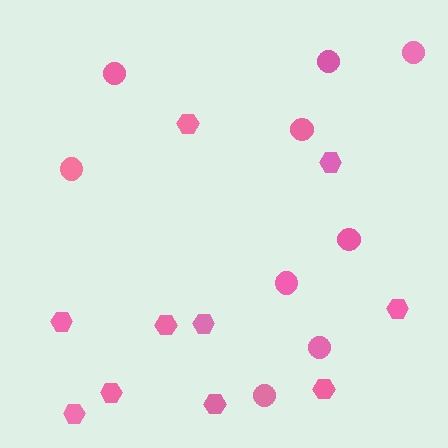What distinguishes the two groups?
There are 2 groups: one group of circles (9) and one group of hexagons (10).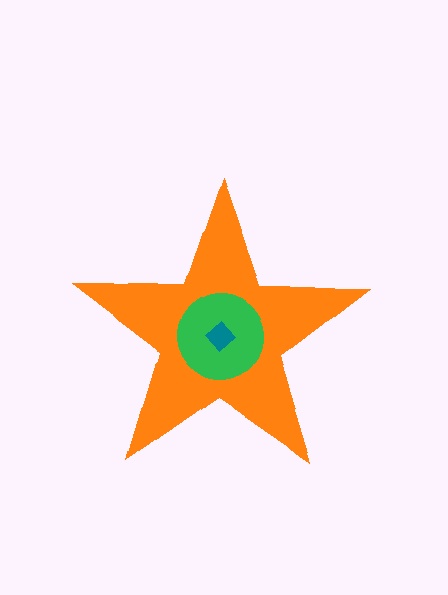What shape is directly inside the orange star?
The green circle.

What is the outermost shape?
The orange star.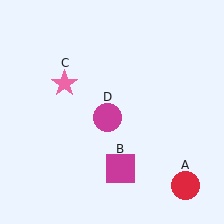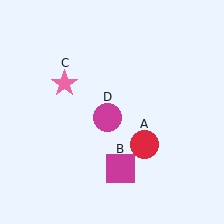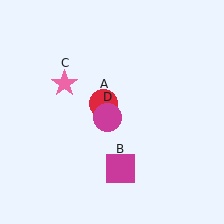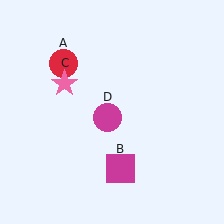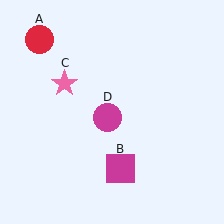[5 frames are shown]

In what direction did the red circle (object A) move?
The red circle (object A) moved up and to the left.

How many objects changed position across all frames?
1 object changed position: red circle (object A).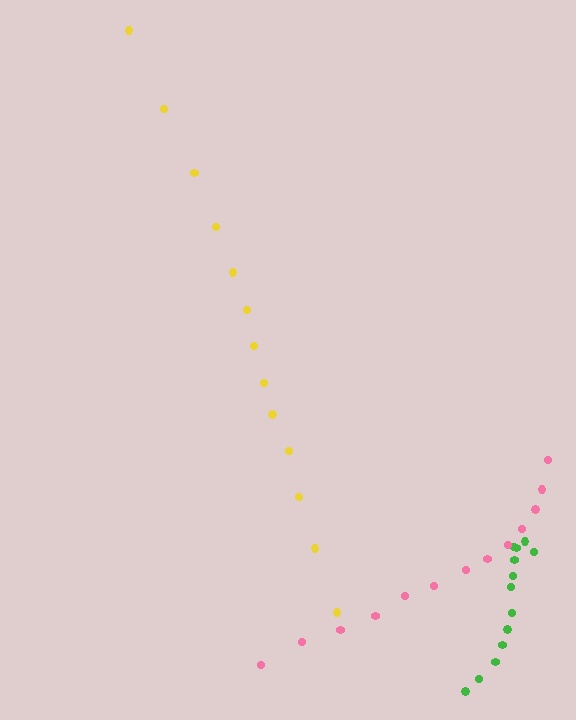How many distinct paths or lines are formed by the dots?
There are 3 distinct paths.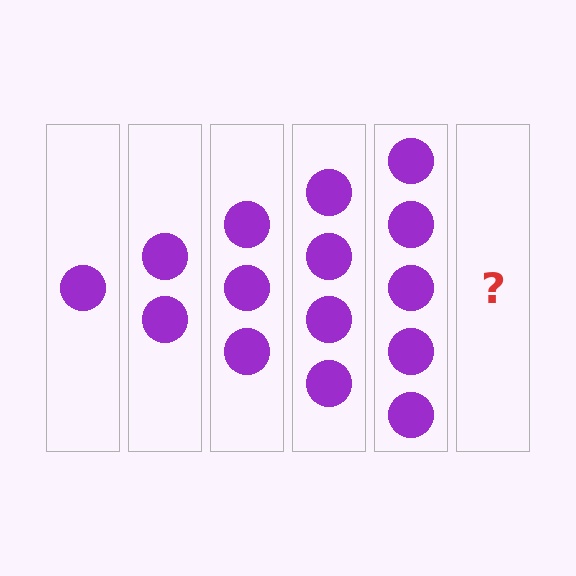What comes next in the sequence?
The next element should be 6 circles.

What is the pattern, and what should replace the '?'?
The pattern is that each step adds one more circle. The '?' should be 6 circles.